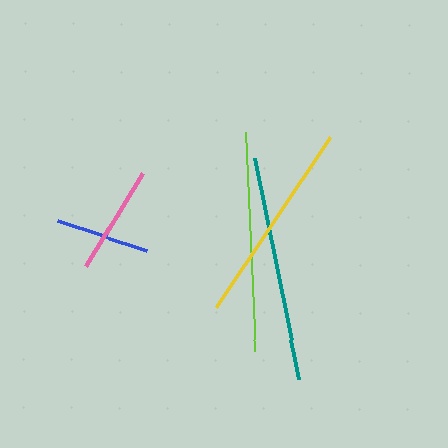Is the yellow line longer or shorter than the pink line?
The yellow line is longer than the pink line.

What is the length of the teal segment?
The teal segment is approximately 225 pixels long.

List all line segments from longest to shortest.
From longest to shortest: teal, lime, yellow, pink, blue.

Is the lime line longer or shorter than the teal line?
The teal line is longer than the lime line.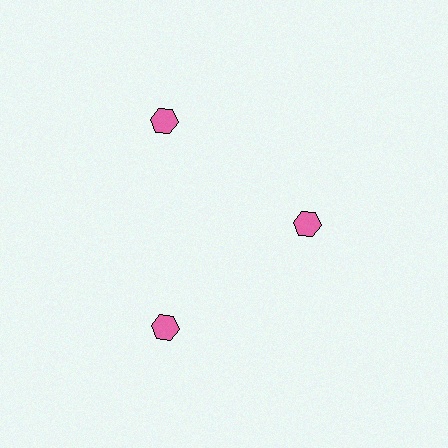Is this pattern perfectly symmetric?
No. The 3 pink hexagons are arranged in a ring, but one element near the 3 o'clock position is pulled inward toward the center, breaking the 3-fold rotational symmetry.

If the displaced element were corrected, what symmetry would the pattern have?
It would have 3-fold rotational symmetry — the pattern would map onto itself every 120 degrees.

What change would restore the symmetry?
The symmetry would be restored by moving it outward, back onto the ring so that all 3 hexagons sit at equal angles and equal distance from the center.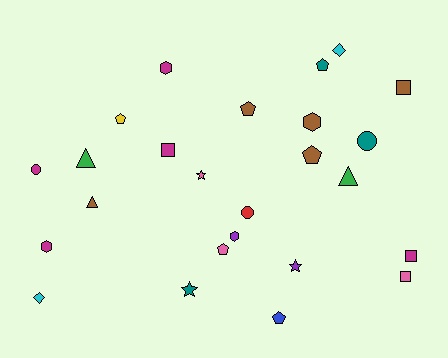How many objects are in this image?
There are 25 objects.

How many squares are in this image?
There are 4 squares.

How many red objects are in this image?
There is 1 red object.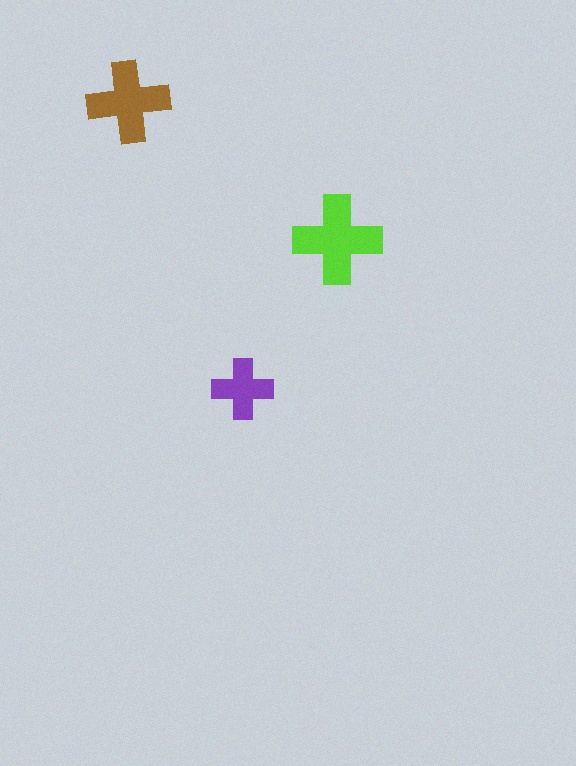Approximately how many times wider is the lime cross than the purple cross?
About 1.5 times wider.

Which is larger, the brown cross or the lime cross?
The lime one.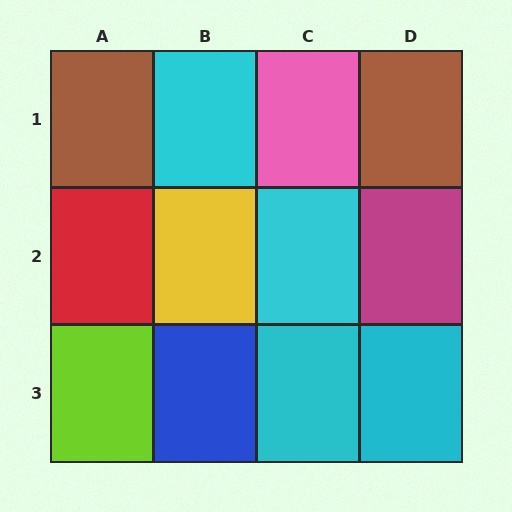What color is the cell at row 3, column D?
Cyan.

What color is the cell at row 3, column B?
Blue.